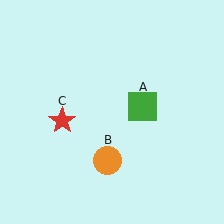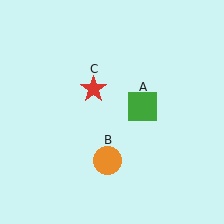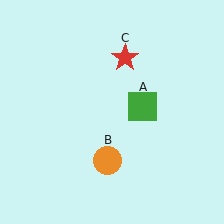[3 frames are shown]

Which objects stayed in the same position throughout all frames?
Green square (object A) and orange circle (object B) remained stationary.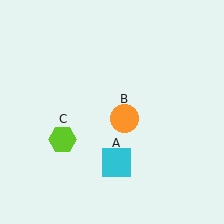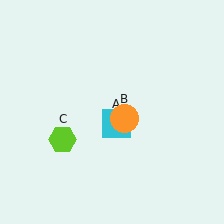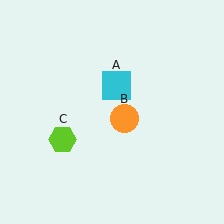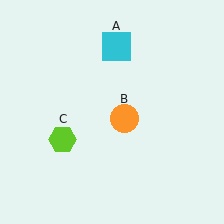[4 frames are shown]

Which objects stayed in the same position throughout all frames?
Orange circle (object B) and lime hexagon (object C) remained stationary.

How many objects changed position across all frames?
1 object changed position: cyan square (object A).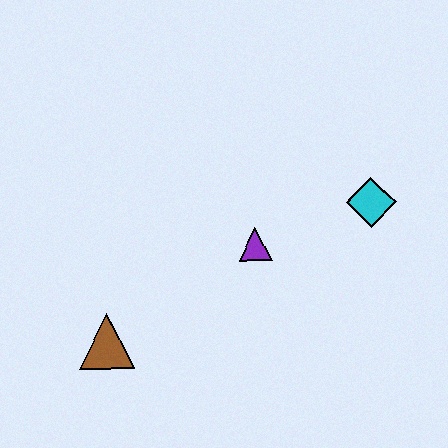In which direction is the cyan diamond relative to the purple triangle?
The cyan diamond is to the right of the purple triangle.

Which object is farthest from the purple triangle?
The brown triangle is farthest from the purple triangle.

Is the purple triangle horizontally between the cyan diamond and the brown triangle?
Yes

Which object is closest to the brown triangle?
The purple triangle is closest to the brown triangle.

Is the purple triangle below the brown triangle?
No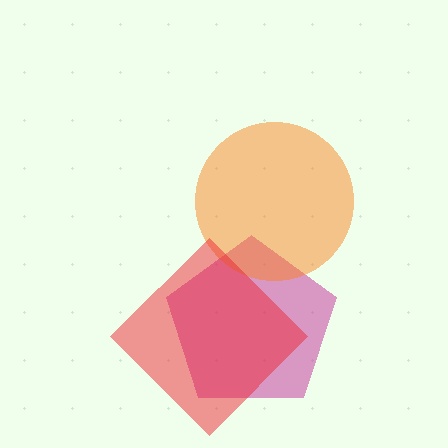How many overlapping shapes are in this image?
There are 3 overlapping shapes in the image.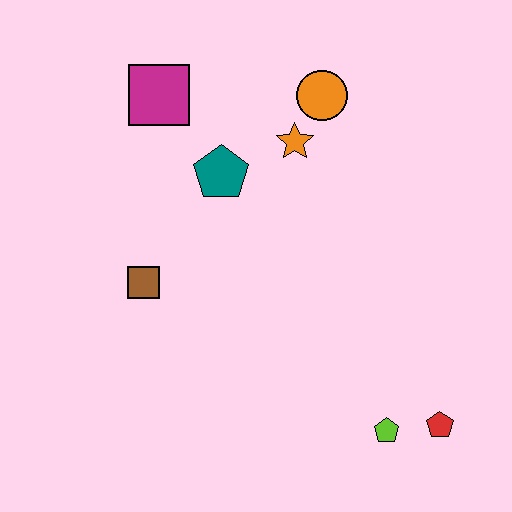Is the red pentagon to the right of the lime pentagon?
Yes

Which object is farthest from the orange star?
The red pentagon is farthest from the orange star.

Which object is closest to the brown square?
The teal pentagon is closest to the brown square.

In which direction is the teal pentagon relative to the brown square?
The teal pentagon is above the brown square.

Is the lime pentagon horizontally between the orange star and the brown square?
No